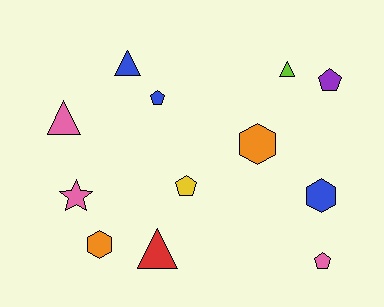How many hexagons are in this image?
There are 3 hexagons.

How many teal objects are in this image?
There are no teal objects.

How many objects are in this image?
There are 12 objects.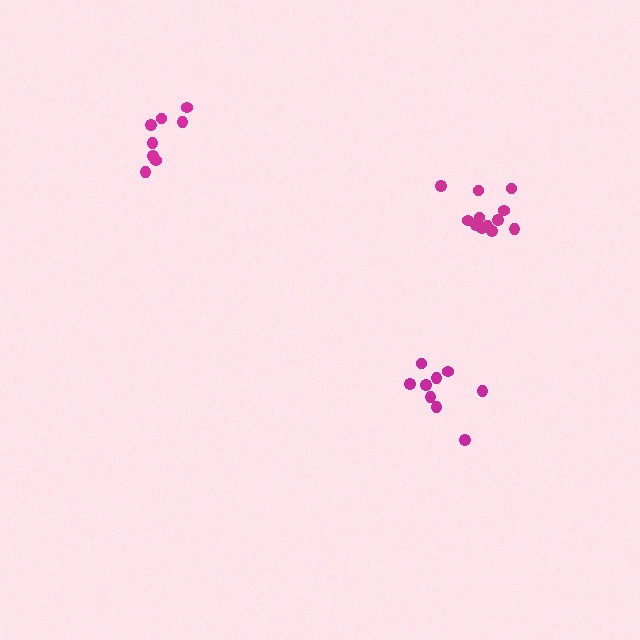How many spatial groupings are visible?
There are 3 spatial groupings.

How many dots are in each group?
Group 1: 12 dots, Group 2: 9 dots, Group 3: 8 dots (29 total).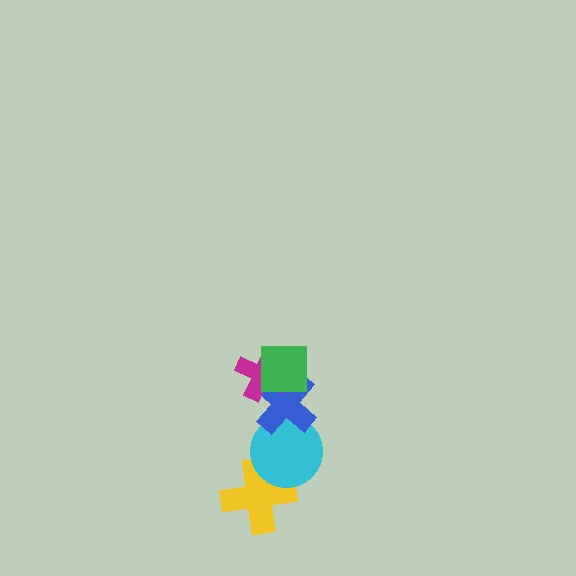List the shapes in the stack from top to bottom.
From top to bottom: the green square, the magenta cross, the blue cross, the cyan circle, the yellow cross.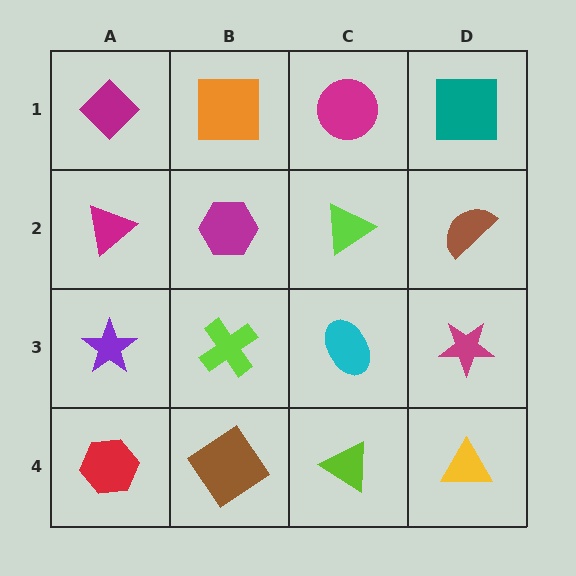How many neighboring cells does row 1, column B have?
3.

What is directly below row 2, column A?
A purple star.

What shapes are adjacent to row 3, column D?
A brown semicircle (row 2, column D), a yellow triangle (row 4, column D), a cyan ellipse (row 3, column C).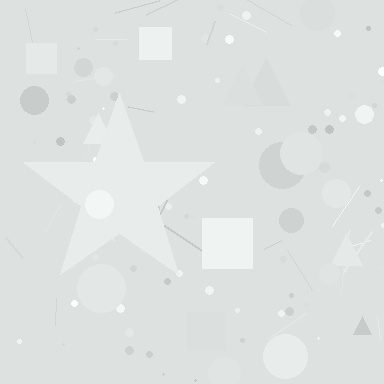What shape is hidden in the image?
A star is hidden in the image.